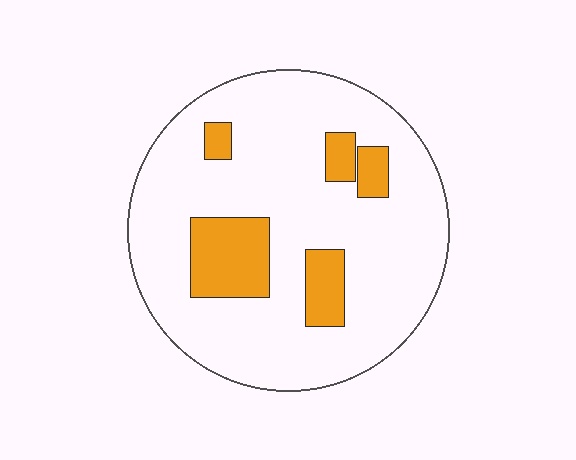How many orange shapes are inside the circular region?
5.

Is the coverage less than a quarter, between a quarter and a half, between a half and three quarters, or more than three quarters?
Less than a quarter.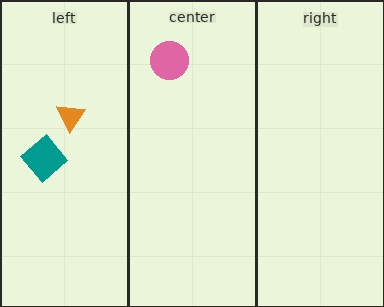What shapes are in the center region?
The pink circle.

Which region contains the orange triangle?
The left region.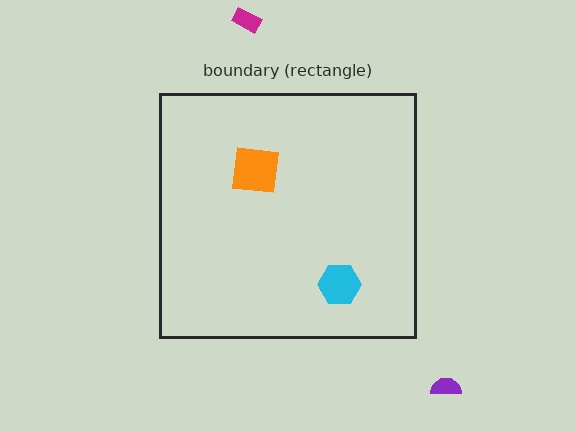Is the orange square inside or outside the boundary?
Inside.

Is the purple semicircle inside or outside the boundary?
Outside.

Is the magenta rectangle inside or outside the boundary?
Outside.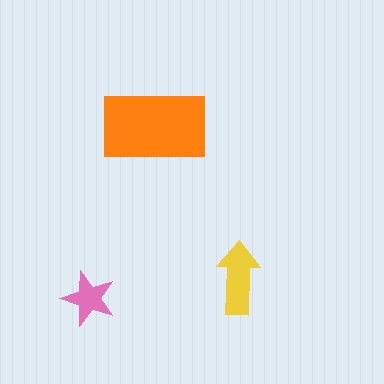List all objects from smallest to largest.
The pink star, the yellow arrow, the orange rectangle.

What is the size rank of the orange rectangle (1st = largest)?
1st.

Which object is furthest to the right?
The yellow arrow is rightmost.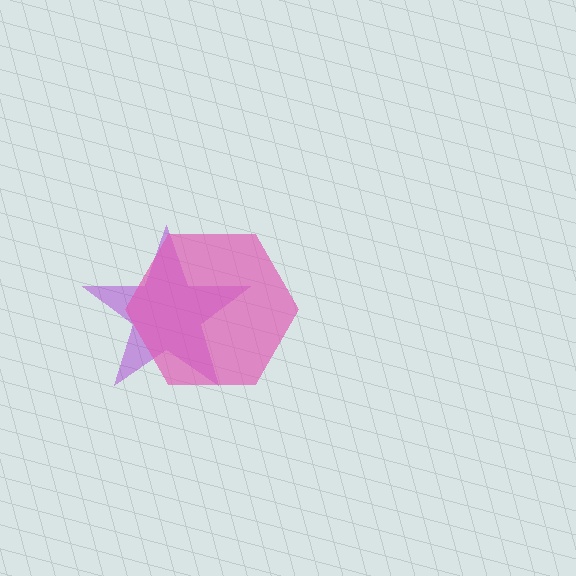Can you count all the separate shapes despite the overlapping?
Yes, there are 2 separate shapes.